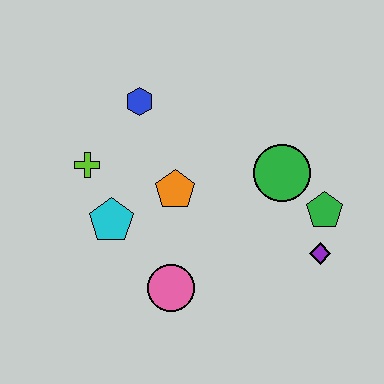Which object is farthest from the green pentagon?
The lime cross is farthest from the green pentagon.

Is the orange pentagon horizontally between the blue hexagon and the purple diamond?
Yes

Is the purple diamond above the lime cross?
No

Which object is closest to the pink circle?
The cyan pentagon is closest to the pink circle.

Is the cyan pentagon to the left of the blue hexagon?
Yes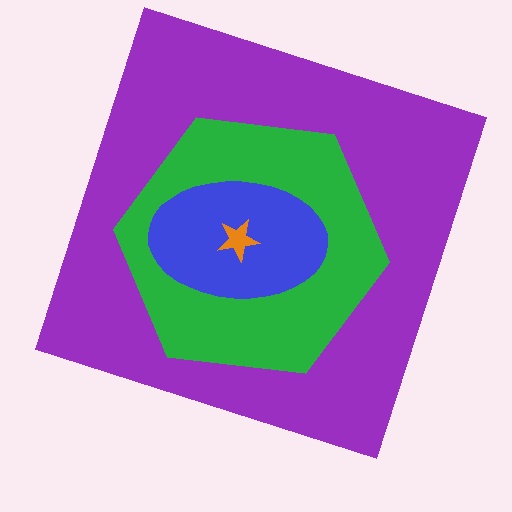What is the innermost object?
The orange star.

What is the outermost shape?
The purple square.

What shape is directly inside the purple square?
The green hexagon.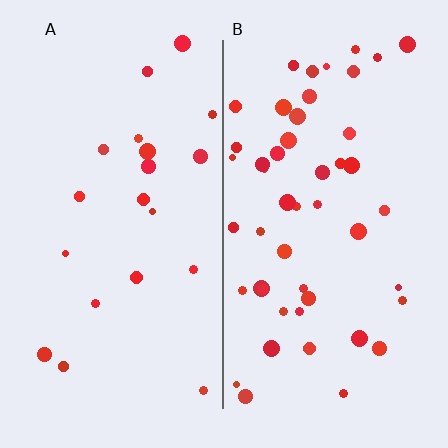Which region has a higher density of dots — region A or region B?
B (the right).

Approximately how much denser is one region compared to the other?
Approximately 2.4× — region B over region A.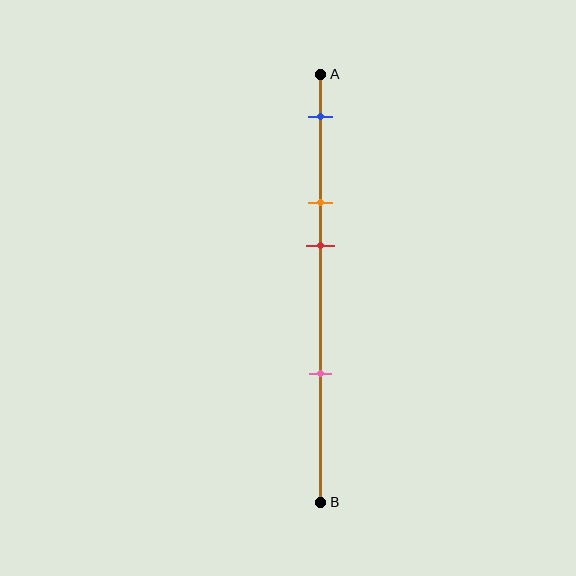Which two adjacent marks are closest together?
The orange and red marks are the closest adjacent pair.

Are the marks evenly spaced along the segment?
No, the marks are not evenly spaced.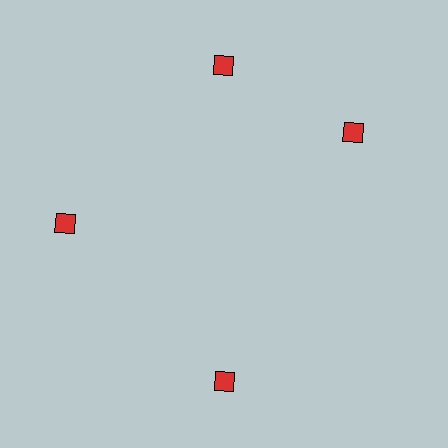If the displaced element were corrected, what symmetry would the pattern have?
It would have 4-fold rotational symmetry — the pattern would map onto itself every 90 degrees.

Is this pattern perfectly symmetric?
No. The 4 red diamonds are arranged in a ring, but one element near the 3 o'clock position is rotated out of alignment along the ring, breaking the 4-fold rotational symmetry.